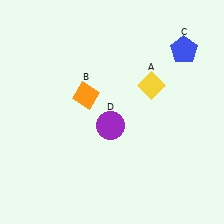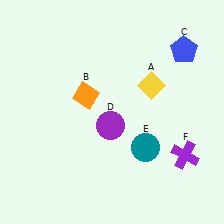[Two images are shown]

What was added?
A teal circle (E), a purple cross (F) were added in Image 2.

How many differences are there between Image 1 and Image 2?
There are 2 differences between the two images.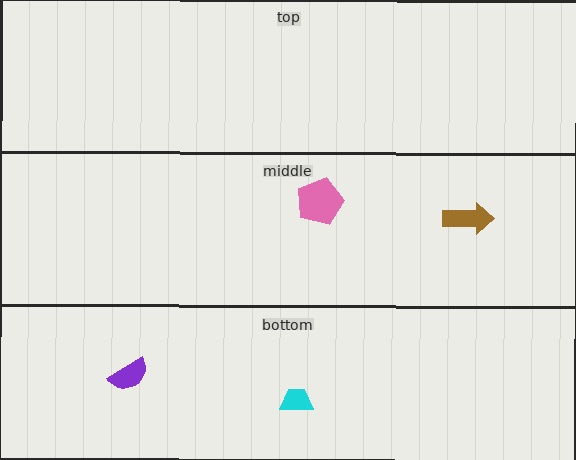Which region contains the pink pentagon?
The middle region.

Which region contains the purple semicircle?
The bottom region.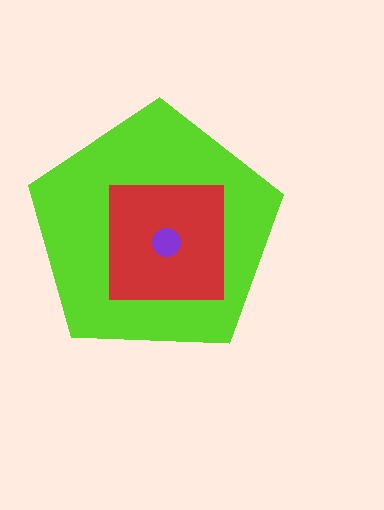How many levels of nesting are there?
3.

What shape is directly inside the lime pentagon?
The red square.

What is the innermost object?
The purple circle.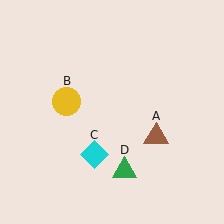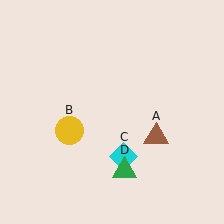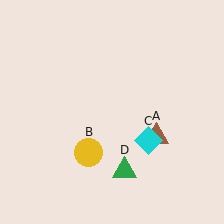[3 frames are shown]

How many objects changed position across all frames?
2 objects changed position: yellow circle (object B), cyan diamond (object C).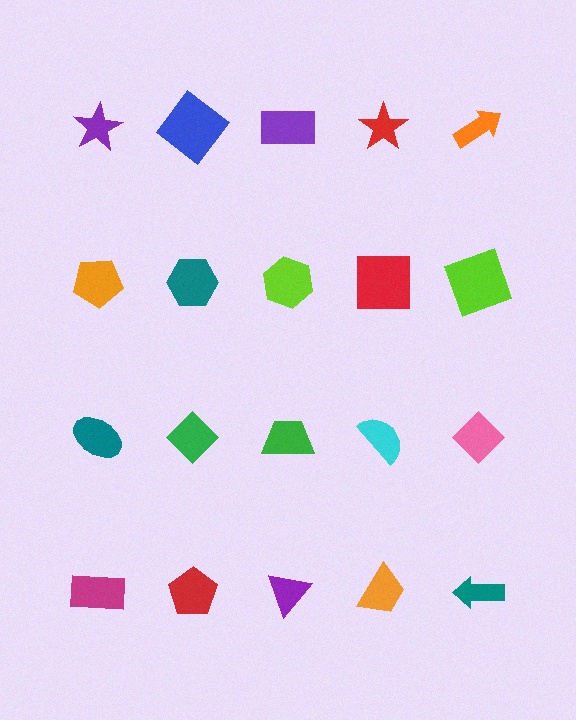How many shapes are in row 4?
5 shapes.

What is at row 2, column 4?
A red square.